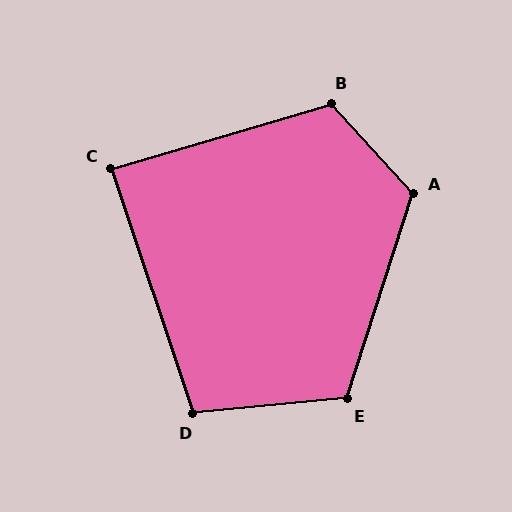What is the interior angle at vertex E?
Approximately 113 degrees (obtuse).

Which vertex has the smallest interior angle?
C, at approximately 88 degrees.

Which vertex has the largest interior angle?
A, at approximately 120 degrees.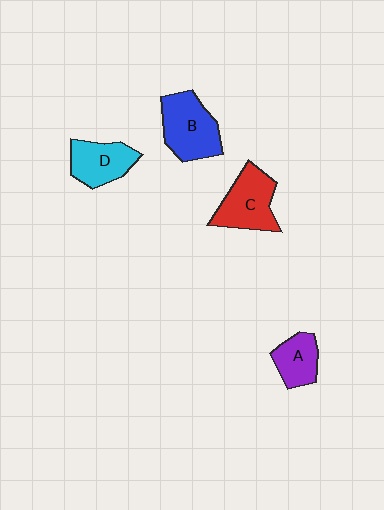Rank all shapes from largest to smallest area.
From largest to smallest: B (blue), C (red), D (cyan), A (purple).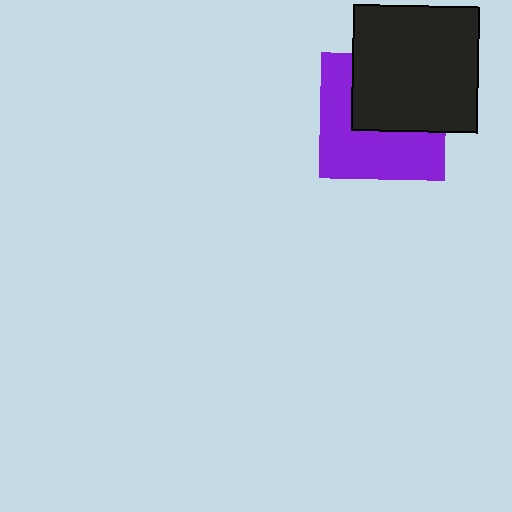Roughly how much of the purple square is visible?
About half of it is visible (roughly 53%).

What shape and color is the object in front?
The object in front is a black square.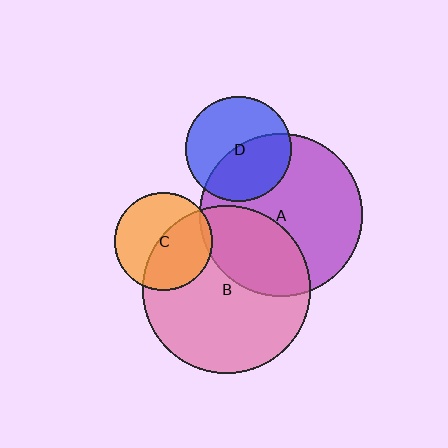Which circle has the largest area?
Circle B (pink).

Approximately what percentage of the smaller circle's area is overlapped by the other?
Approximately 50%.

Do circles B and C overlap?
Yes.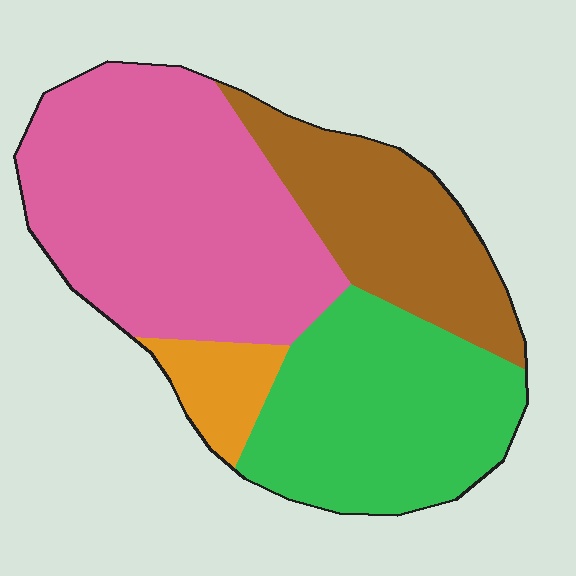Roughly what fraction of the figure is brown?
Brown takes up about one fifth (1/5) of the figure.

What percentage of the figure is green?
Green takes up about one third (1/3) of the figure.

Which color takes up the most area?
Pink, at roughly 45%.